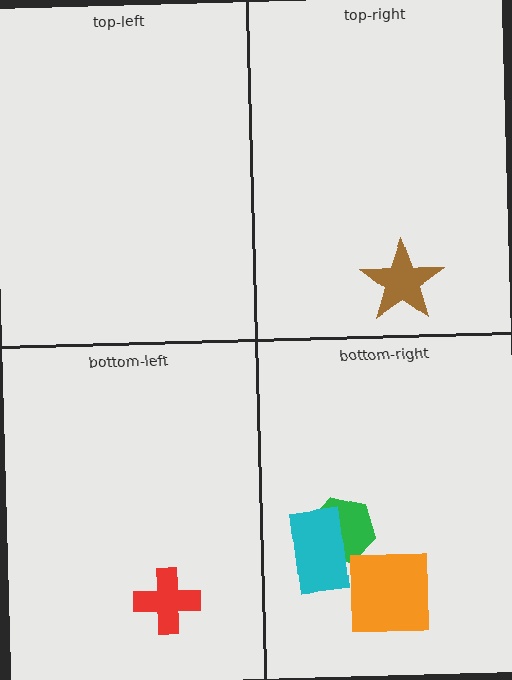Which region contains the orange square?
The bottom-right region.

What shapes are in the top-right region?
The brown star.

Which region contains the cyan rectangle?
The bottom-right region.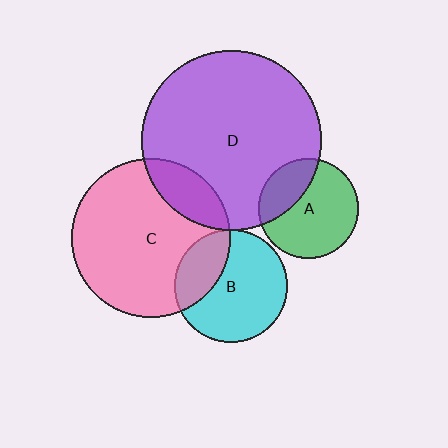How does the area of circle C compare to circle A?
Approximately 2.5 times.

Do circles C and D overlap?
Yes.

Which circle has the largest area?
Circle D (purple).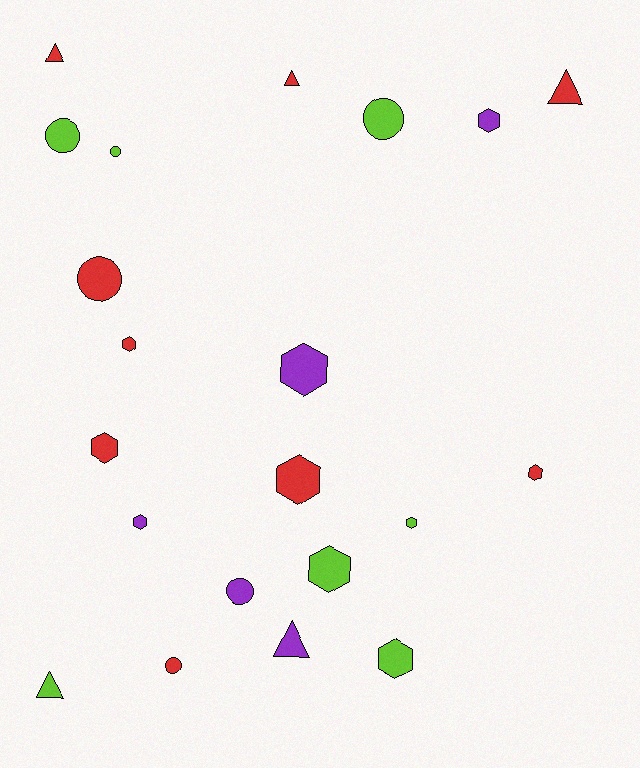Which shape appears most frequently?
Hexagon, with 10 objects.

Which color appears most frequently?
Red, with 9 objects.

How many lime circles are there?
There are 3 lime circles.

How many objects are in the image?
There are 21 objects.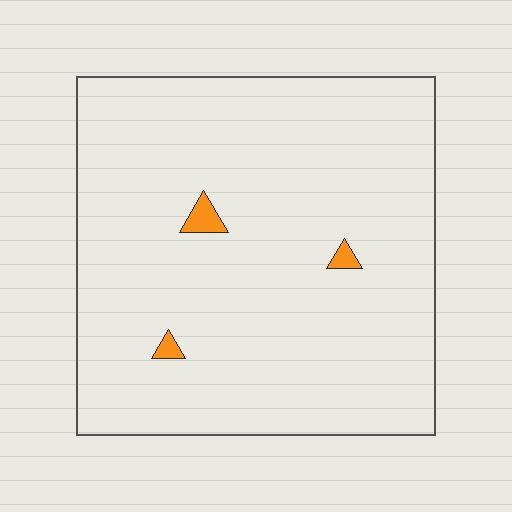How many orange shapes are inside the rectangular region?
3.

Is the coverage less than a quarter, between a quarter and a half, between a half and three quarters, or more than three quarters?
Less than a quarter.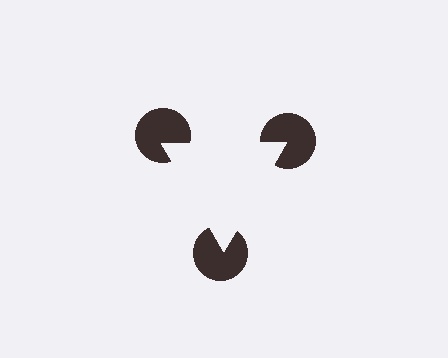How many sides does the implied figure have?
3 sides.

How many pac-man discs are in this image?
There are 3 — one at each vertex of the illusory triangle.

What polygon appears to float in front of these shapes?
An illusory triangle — its edges are inferred from the aligned wedge cuts in the pac-man discs, not physically drawn.